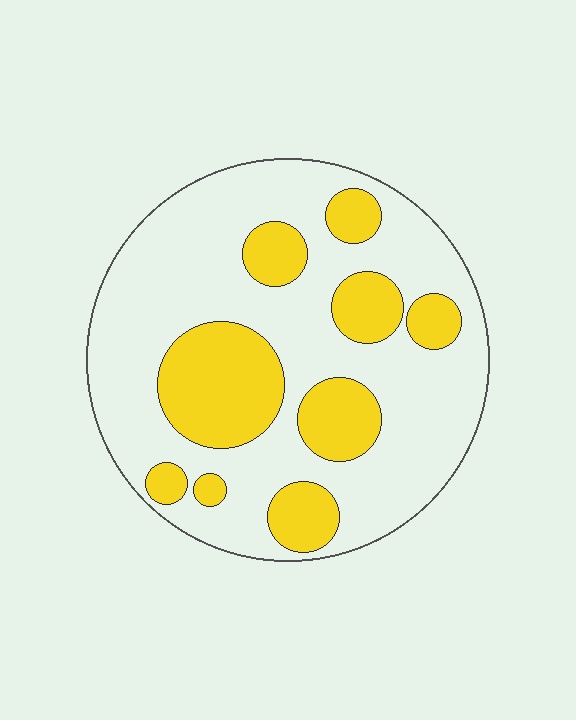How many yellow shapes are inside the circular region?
9.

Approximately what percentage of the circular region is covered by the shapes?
Approximately 30%.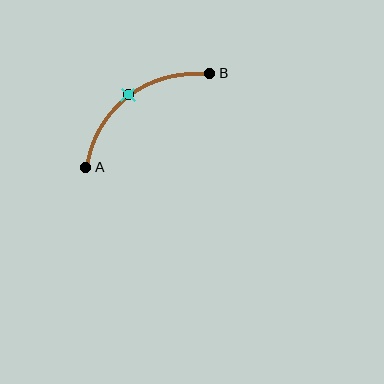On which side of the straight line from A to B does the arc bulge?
The arc bulges above and to the left of the straight line connecting A and B.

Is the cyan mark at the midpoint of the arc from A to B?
Yes. The cyan mark lies on the arc at equal arc-length from both A and B — it is the arc midpoint.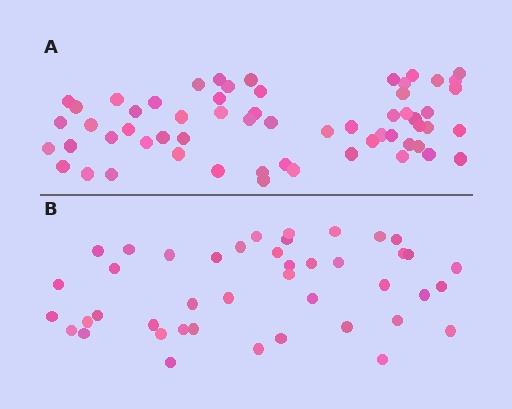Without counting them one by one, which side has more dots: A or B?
Region A (the top region) has more dots.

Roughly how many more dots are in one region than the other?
Region A has approximately 15 more dots than region B.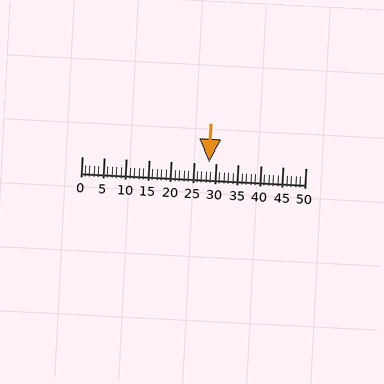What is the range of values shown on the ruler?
The ruler shows values from 0 to 50.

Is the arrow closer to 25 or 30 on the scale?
The arrow is closer to 30.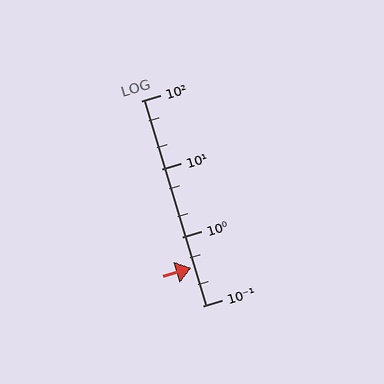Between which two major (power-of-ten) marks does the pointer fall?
The pointer is between 0.1 and 1.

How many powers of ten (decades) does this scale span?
The scale spans 3 decades, from 0.1 to 100.